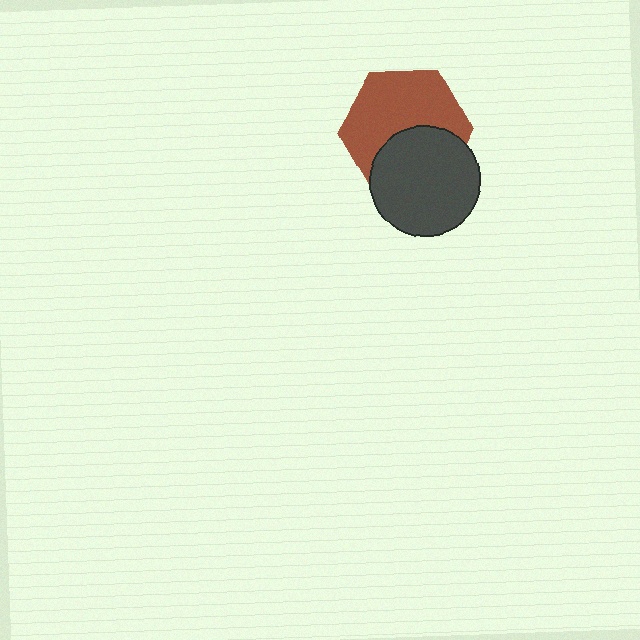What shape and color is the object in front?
The object in front is a dark gray circle.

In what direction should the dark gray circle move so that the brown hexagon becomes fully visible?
The dark gray circle should move down. That is the shortest direction to clear the overlap and leave the brown hexagon fully visible.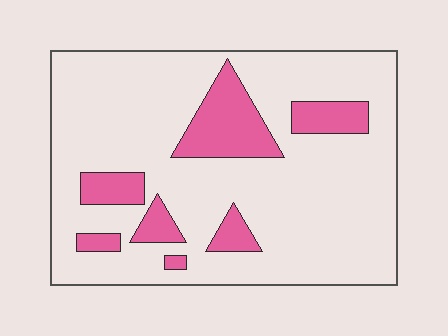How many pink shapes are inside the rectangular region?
7.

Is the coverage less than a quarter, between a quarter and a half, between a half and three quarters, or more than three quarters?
Less than a quarter.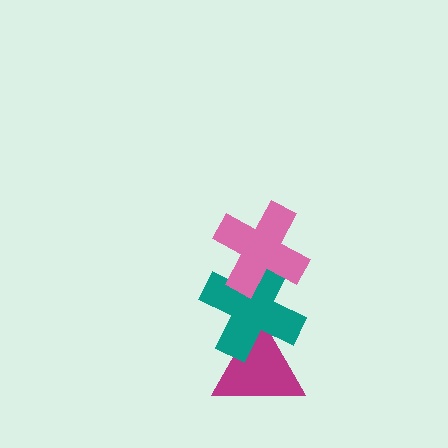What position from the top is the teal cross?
The teal cross is 2nd from the top.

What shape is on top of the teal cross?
The pink cross is on top of the teal cross.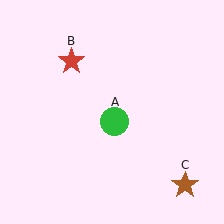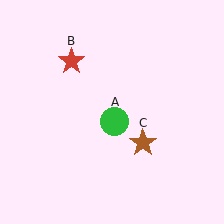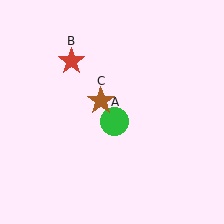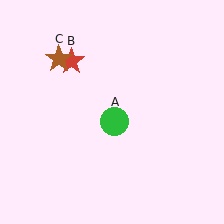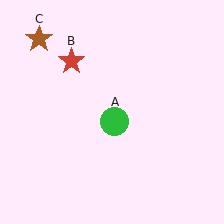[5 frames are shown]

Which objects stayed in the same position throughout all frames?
Green circle (object A) and red star (object B) remained stationary.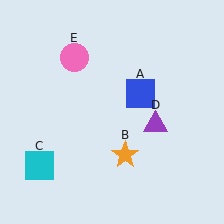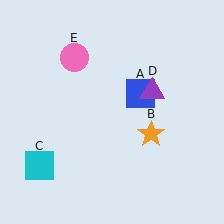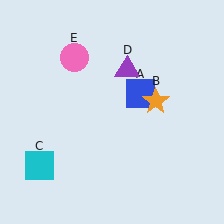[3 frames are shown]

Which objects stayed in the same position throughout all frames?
Blue square (object A) and cyan square (object C) and pink circle (object E) remained stationary.